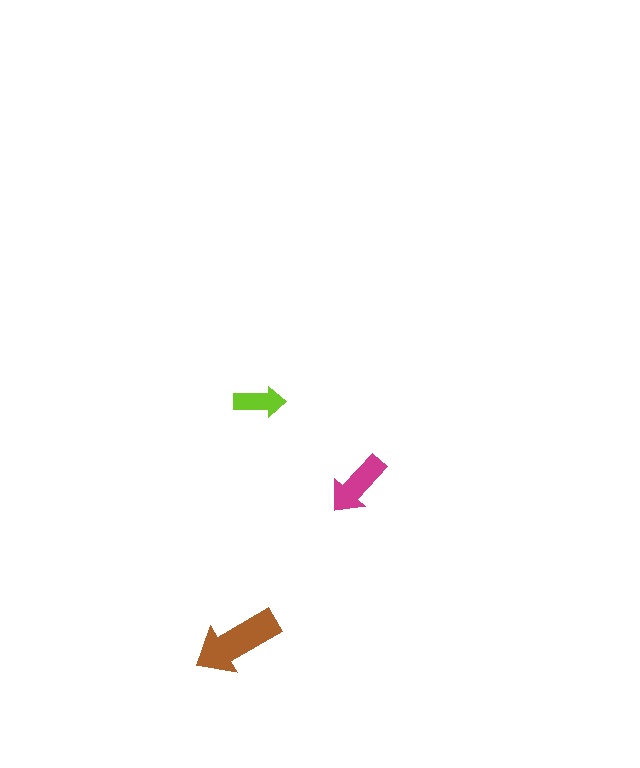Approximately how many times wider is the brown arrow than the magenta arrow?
About 1.5 times wider.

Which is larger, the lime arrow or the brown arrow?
The brown one.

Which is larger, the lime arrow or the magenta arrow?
The magenta one.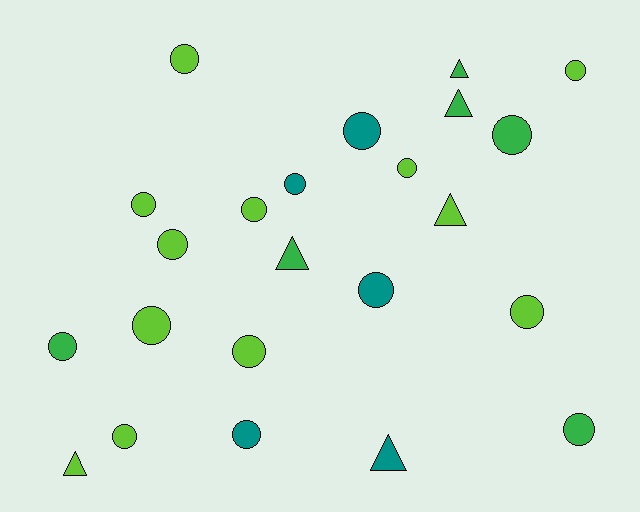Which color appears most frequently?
Lime, with 12 objects.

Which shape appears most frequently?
Circle, with 17 objects.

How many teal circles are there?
There are 4 teal circles.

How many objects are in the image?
There are 23 objects.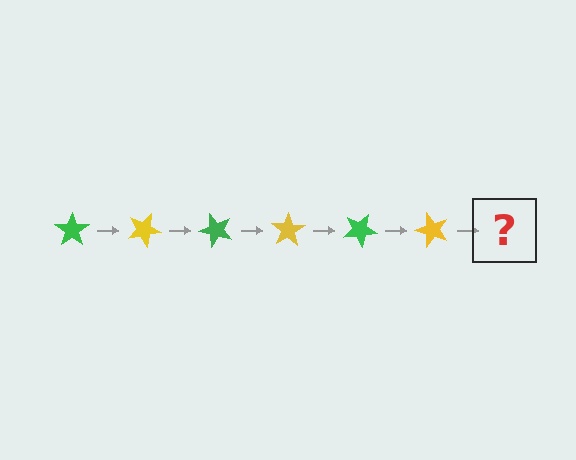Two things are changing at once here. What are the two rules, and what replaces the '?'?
The two rules are that it rotates 25 degrees each step and the color cycles through green and yellow. The '?' should be a green star, rotated 150 degrees from the start.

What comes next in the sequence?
The next element should be a green star, rotated 150 degrees from the start.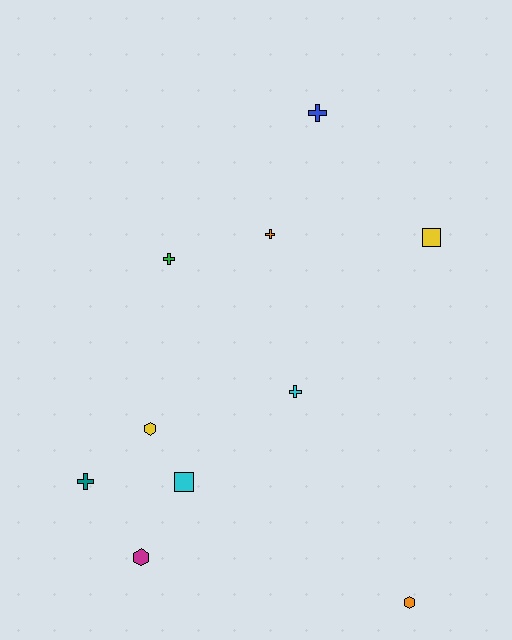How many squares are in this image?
There are 2 squares.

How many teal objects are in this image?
There is 1 teal object.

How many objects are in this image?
There are 10 objects.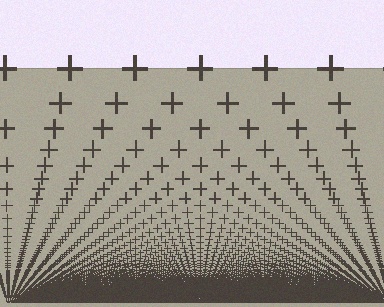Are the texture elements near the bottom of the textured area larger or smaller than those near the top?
Smaller. The gradient is inverted — elements near the bottom are smaller and denser.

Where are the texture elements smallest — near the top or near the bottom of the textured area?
Near the bottom.